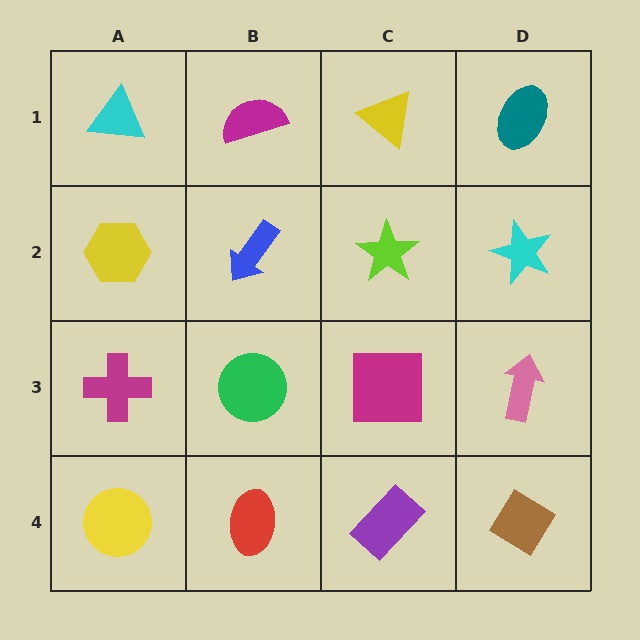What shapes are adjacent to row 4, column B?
A green circle (row 3, column B), a yellow circle (row 4, column A), a purple rectangle (row 4, column C).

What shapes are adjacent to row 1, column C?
A lime star (row 2, column C), a magenta semicircle (row 1, column B), a teal ellipse (row 1, column D).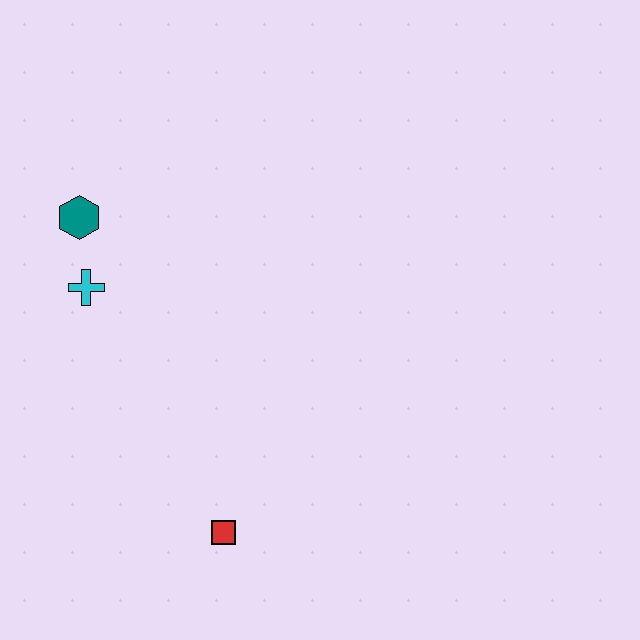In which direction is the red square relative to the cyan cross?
The red square is below the cyan cross.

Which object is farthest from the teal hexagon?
The red square is farthest from the teal hexagon.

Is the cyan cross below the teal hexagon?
Yes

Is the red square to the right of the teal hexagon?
Yes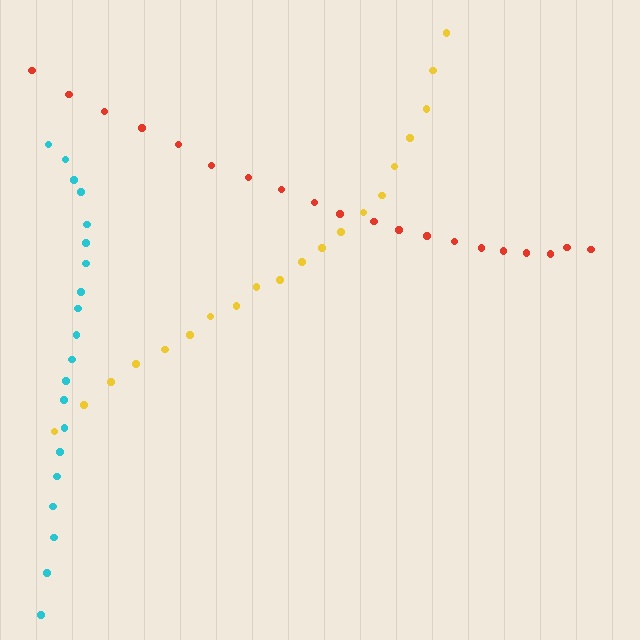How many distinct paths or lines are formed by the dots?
There are 3 distinct paths.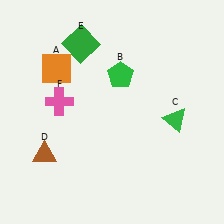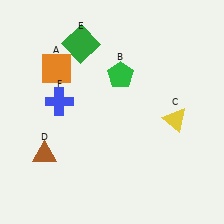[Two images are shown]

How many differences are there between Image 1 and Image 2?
There are 2 differences between the two images.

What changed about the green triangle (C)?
In Image 1, C is green. In Image 2, it changed to yellow.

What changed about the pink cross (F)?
In Image 1, F is pink. In Image 2, it changed to blue.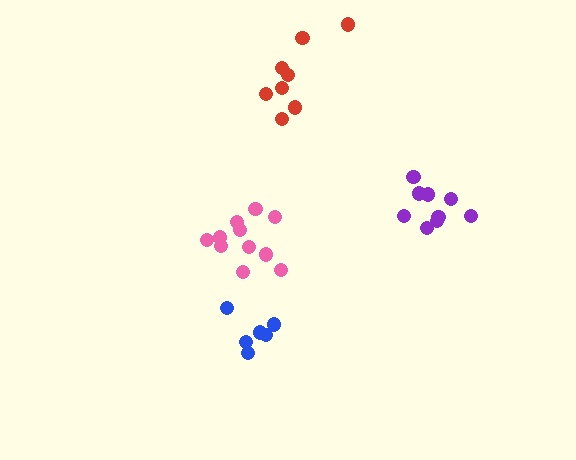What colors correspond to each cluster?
The clusters are colored: red, blue, purple, pink.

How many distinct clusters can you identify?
There are 4 distinct clusters.